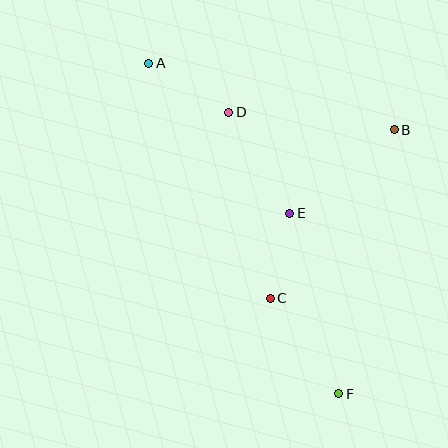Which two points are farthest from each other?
Points A and F are farthest from each other.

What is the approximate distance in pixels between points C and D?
The distance between C and D is approximately 190 pixels.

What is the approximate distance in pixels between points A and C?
The distance between A and C is approximately 265 pixels.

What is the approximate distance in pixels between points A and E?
The distance between A and E is approximately 206 pixels.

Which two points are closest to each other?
Points C and E are closest to each other.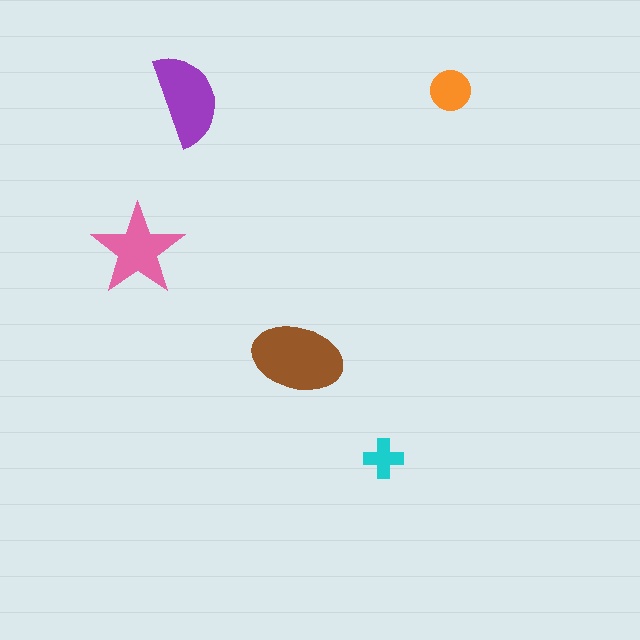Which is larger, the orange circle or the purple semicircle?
The purple semicircle.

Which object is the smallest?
The cyan cross.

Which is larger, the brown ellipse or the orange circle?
The brown ellipse.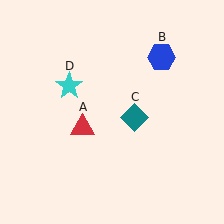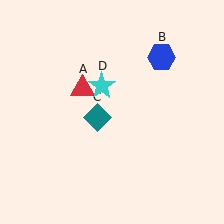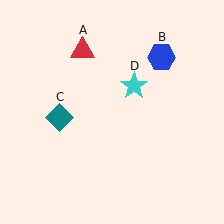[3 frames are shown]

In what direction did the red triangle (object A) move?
The red triangle (object A) moved up.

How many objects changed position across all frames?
3 objects changed position: red triangle (object A), teal diamond (object C), cyan star (object D).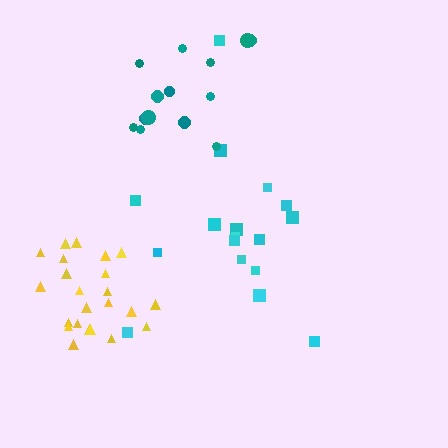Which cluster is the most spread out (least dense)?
Cyan.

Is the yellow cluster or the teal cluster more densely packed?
Yellow.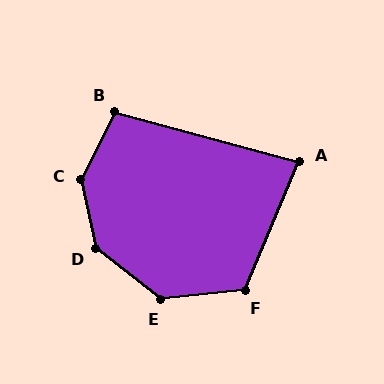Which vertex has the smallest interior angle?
A, at approximately 82 degrees.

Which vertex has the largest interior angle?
C, at approximately 142 degrees.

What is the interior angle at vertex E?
Approximately 136 degrees (obtuse).